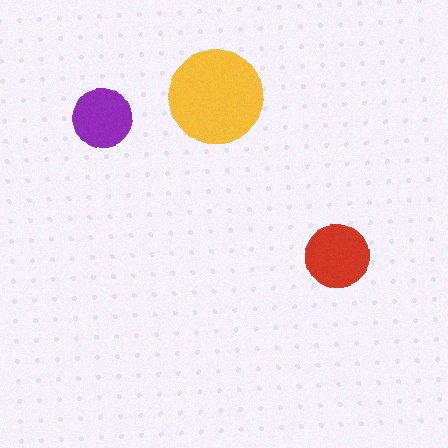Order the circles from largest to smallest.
the yellow one, the red one, the purple one.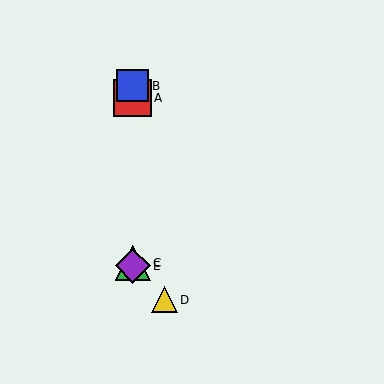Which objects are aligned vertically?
Objects A, B, C, E are aligned vertically.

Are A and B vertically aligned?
Yes, both are at x≈133.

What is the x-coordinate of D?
Object D is at x≈164.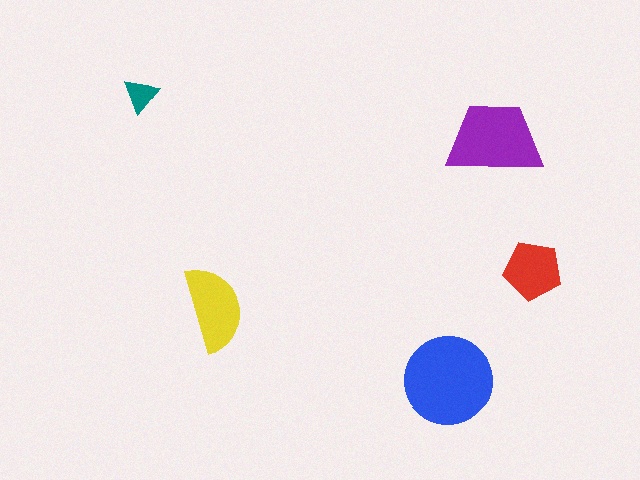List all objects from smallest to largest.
The teal triangle, the red pentagon, the yellow semicircle, the purple trapezoid, the blue circle.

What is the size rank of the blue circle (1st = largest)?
1st.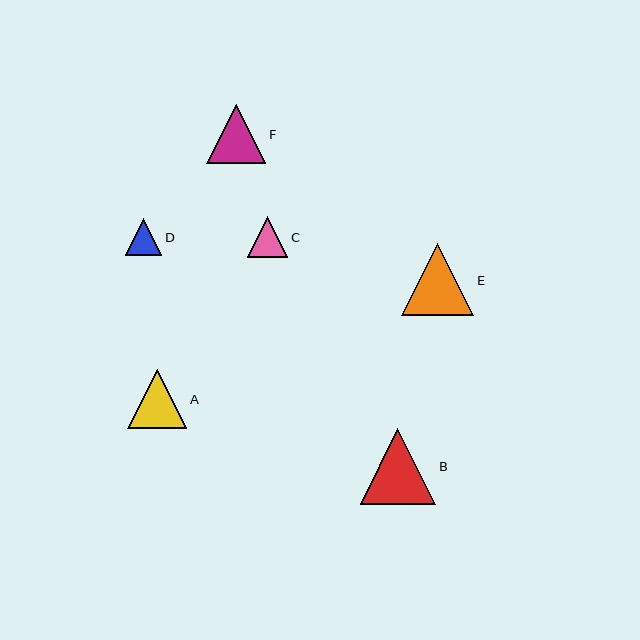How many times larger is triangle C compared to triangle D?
Triangle C is approximately 1.1 times the size of triangle D.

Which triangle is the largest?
Triangle B is the largest with a size of approximately 75 pixels.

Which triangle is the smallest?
Triangle D is the smallest with a size of approximately 36 pixels.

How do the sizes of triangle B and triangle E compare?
Triangle B and triangle E are approximately the same size.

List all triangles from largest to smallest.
From largest to smallest: B, E, F, A, C, D.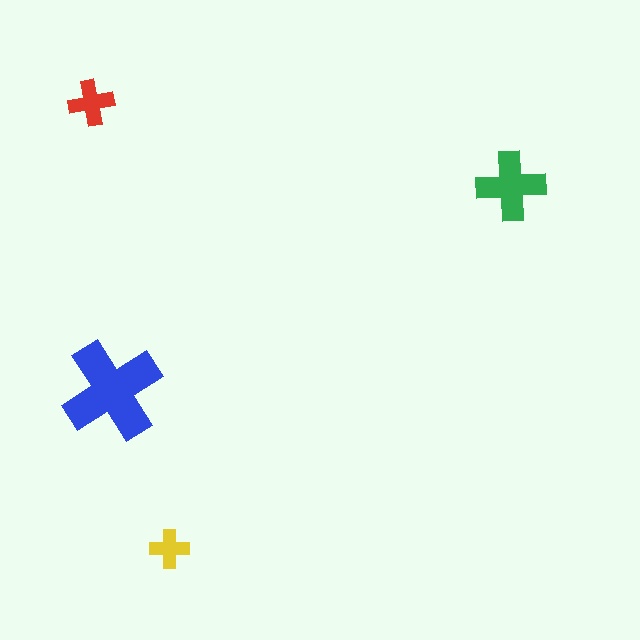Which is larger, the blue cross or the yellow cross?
The blue one.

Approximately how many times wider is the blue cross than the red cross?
About 2 times wider.